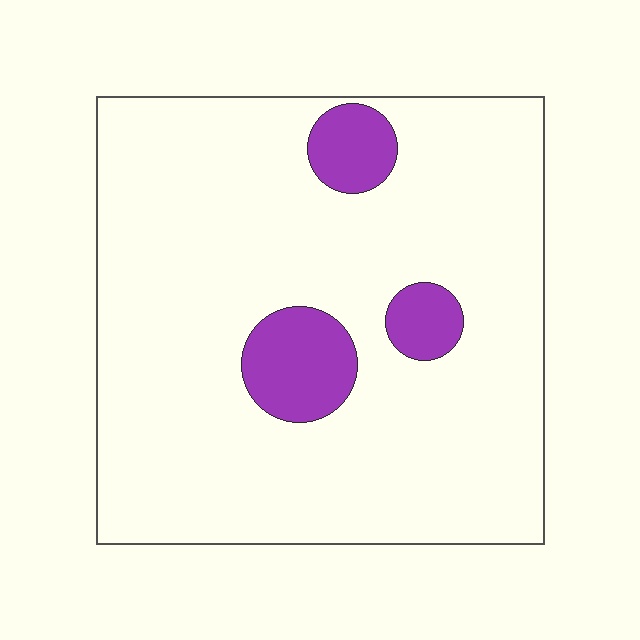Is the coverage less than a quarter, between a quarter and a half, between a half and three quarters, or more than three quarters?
Less than a quarter.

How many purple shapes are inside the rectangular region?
3.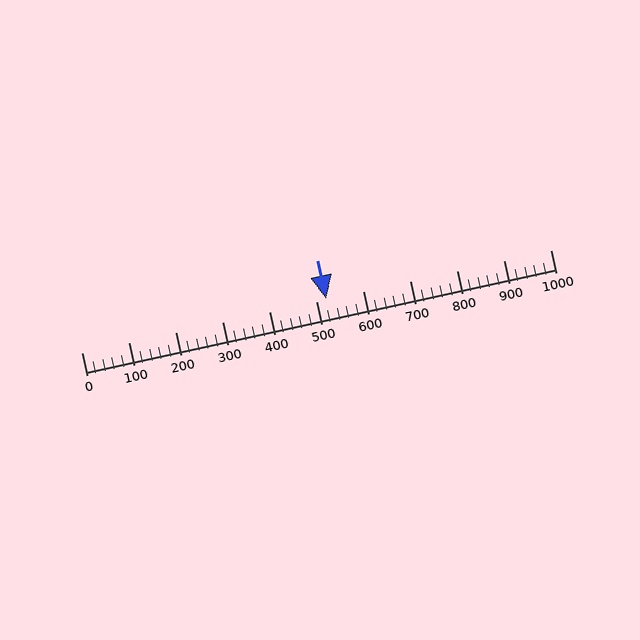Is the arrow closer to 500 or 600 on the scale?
The arrow is closer to 500.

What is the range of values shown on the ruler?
The ruler shows values from 0 to 1000.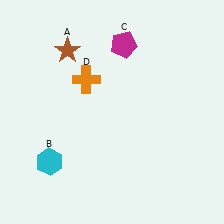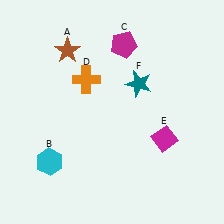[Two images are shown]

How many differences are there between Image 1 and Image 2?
There are 2 differences between the two images.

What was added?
A magenta diamond (E), a teal star (F) were added in Image 2.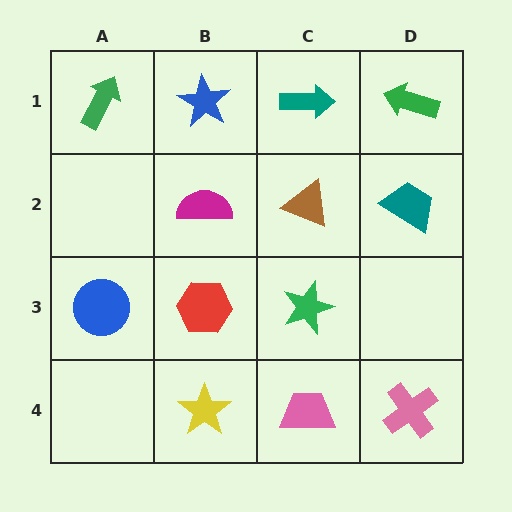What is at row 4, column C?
A pink trapezoid.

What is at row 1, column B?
A blue star.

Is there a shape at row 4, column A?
No, that cell is empty.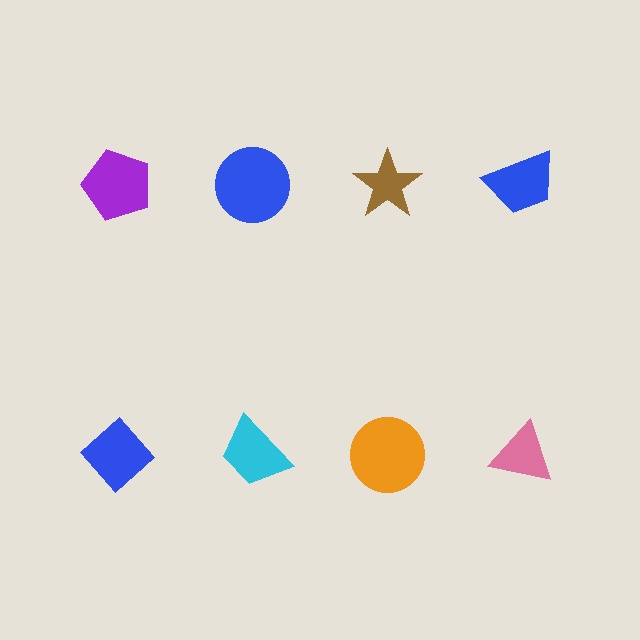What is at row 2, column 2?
A cyan trapezoid.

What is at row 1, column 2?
A blue circle.